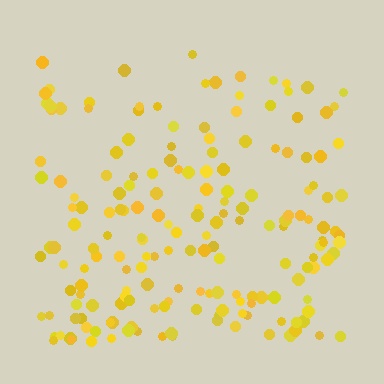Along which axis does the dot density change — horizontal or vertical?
Vertical.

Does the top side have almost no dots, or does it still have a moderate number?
Still a moderate number, just noticeably fewer than the bottom.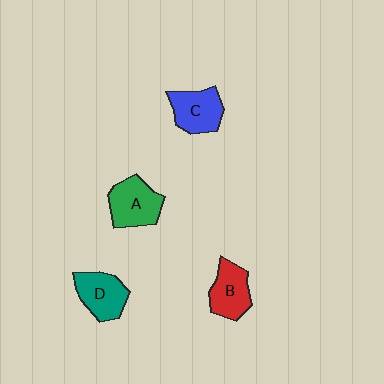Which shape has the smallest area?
Shape B (red).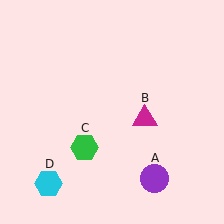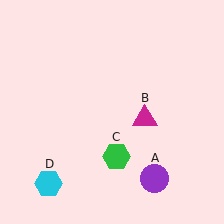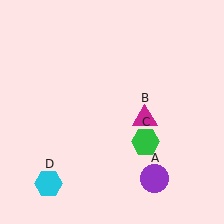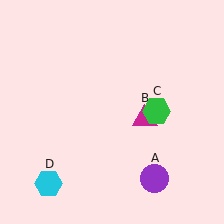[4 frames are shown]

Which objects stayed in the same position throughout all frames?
Purple circle (object A) and magenta triangle (object B) and cyan hexagon (object D) remained stationary.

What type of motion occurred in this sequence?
The green hexagon (object C) rotated counterclockwise around the center of the scene.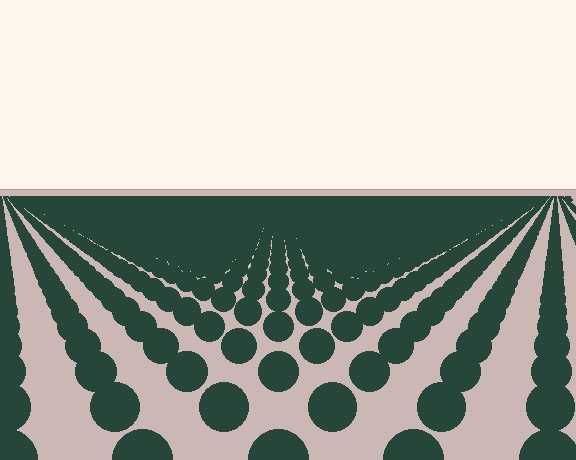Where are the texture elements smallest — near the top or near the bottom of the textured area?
Near the top.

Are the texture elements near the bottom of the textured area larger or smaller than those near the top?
Larger. Near the bottom, elements are closer to the viewer and appear at a bigger on-screen size.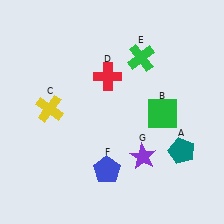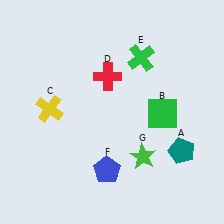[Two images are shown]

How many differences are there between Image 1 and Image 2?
There is 1 difference between the two images.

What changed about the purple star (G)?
In Image 1, G is purple. In Image 2, it changed to green.